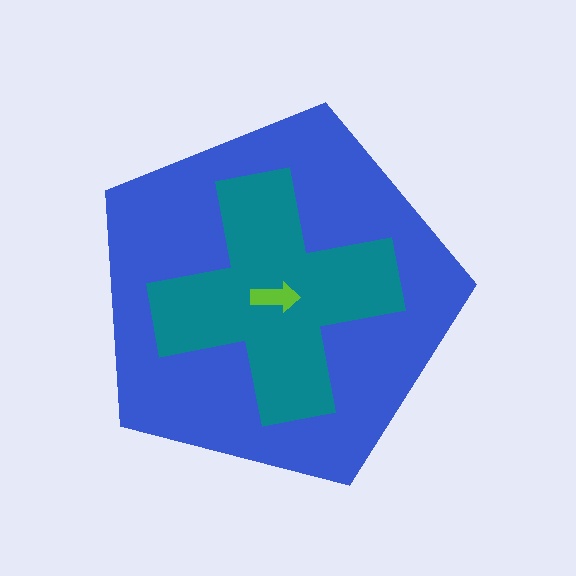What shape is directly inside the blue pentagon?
The teal cross.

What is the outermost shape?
The blue pentagon.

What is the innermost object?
The lime arrow.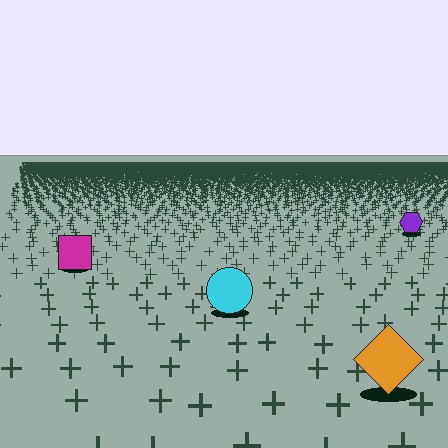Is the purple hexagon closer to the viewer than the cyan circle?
No. The cyan circle is closer — you can tell from the texture gradient: the ground texture is coarser near it.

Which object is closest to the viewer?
The orange diamond is closest. The texture marks near it are larger and more spread out.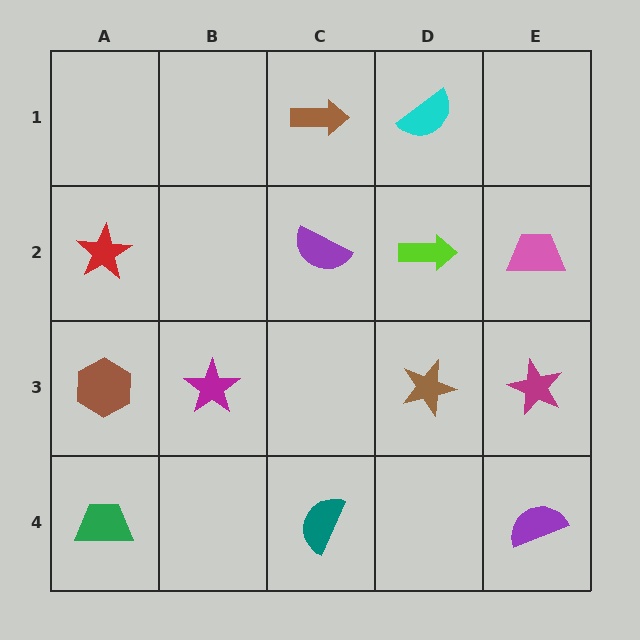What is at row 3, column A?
A brown hexagon.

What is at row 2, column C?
A purple semicircle.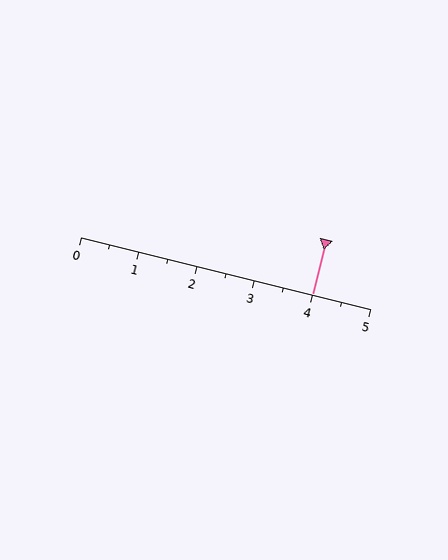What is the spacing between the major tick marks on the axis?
The major ticks are spaced 1 apart.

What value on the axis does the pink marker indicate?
The marker indicates approximately 4.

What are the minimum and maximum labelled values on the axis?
The axis runs from 0 to 5.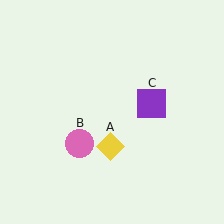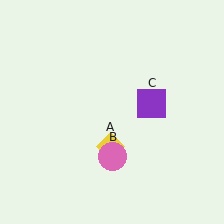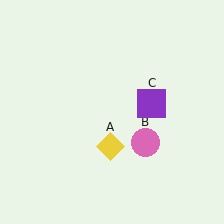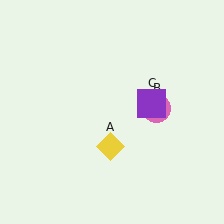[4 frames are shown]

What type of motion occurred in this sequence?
The pink circle (object B) rotated counterclockwise around the center of the scene.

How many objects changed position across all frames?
1 object changed position: pink circle (object B).